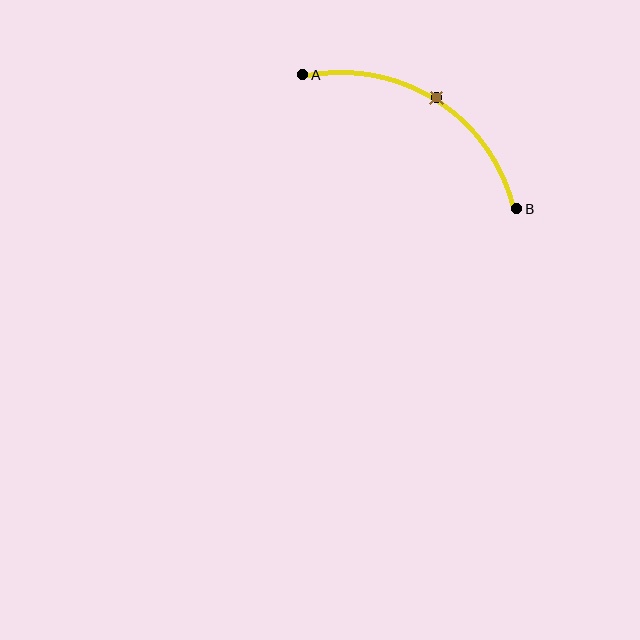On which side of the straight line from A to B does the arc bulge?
The arc bulges above the straight line connecting A and B.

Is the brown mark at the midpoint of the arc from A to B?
Yes. The brown mark lies on the arc at equal arc-length from both A and B — it is the arc midpoint.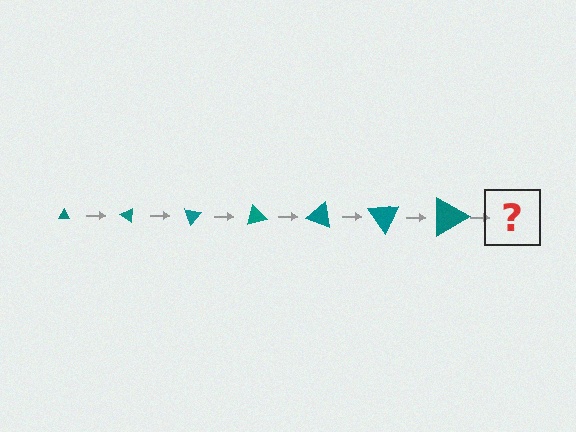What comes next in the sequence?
The next element should be a triangle, larger than the previous one and rotated 245 degrees from the start.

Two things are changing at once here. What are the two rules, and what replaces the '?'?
The two rules are that the triangle grows larger each step and it rotates 35 degrees each step. The '?' should be a triangle, larger than the previous one and rotated 245 degrees from the start.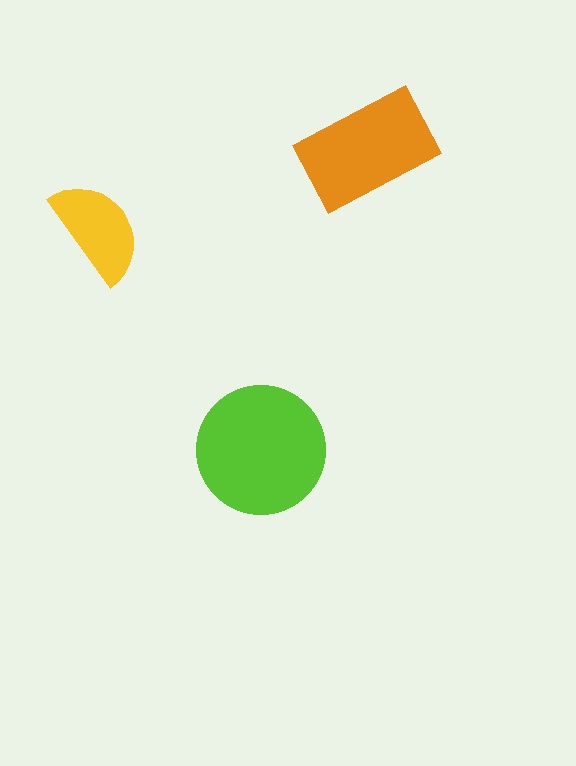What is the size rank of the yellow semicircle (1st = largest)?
3rd.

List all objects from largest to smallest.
The lime circle, the orange rectangle, the yellow semicircle.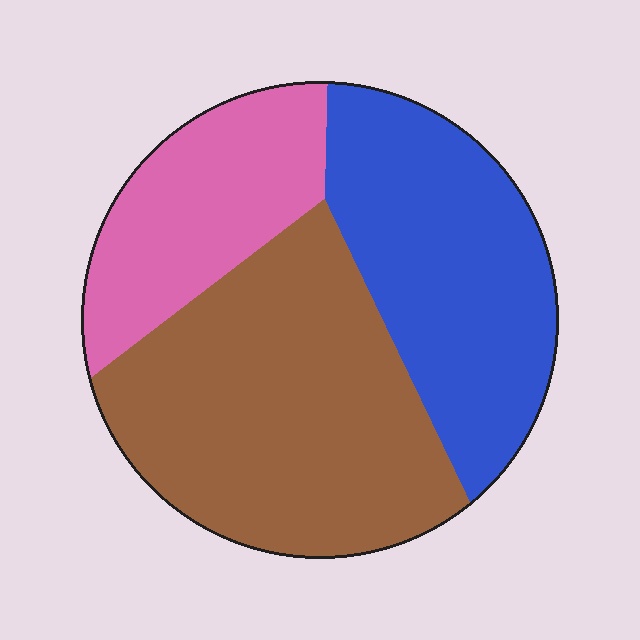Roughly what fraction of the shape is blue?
Blue takes up about one third (1/3) of the shape.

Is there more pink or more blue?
Blue.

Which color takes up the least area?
Pink, at roughly 20%.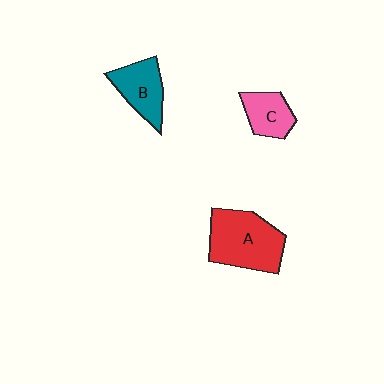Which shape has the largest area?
Shape A (red).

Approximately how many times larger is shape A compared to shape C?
Approximately 2.0 times.